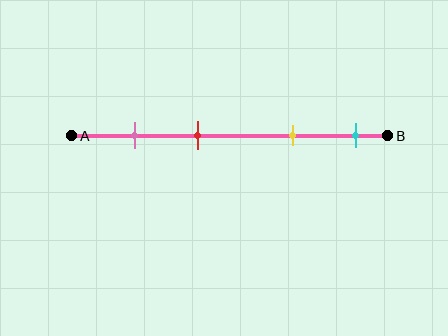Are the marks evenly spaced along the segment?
No, the marks are not evenly spaced.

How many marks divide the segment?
There are 4 marks dividing the segment.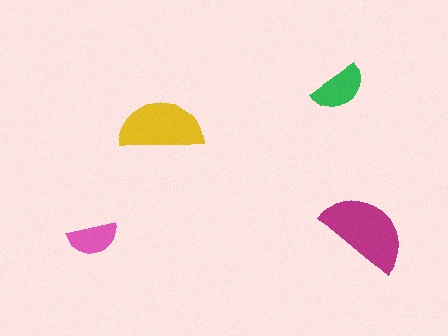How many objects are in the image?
There are 4 objects in the image.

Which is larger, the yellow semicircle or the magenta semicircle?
The magenta one.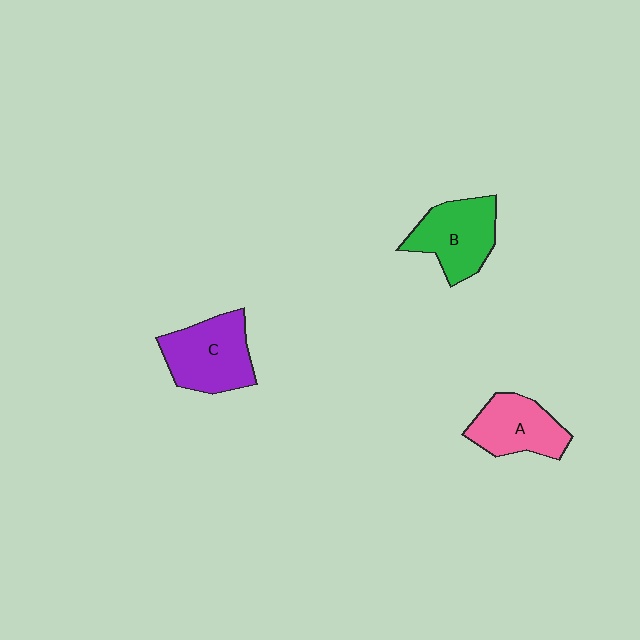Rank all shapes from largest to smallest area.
From largest to smallest: C (purple), B (green), A (pink).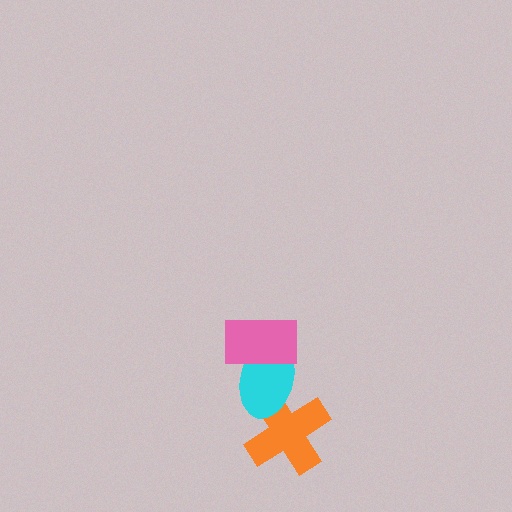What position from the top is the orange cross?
The orange cross is 3rd from the top.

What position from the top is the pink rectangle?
The pink rectangle is 1st from the top.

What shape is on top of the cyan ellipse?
The pink rectangle is on top of the cyan ellipse.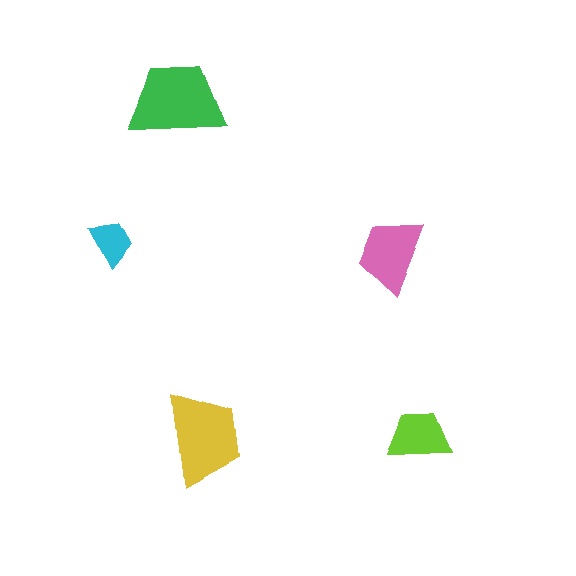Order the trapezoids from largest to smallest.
the green one, the yellow one, the pink one, the lime one, the cyan one.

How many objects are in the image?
There are 5 objects in the image.